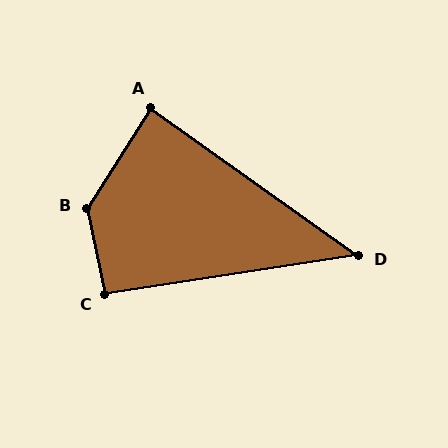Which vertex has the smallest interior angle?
D, at approximately 44 degrees.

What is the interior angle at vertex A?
Approximately 87 degrees (approximately right).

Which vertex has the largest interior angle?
B, at approximately 136 degrees.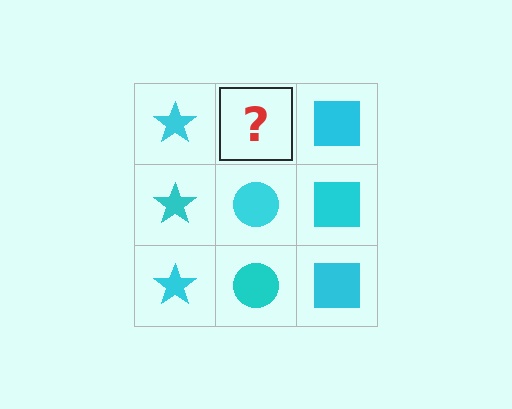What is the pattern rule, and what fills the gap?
The rule is that each column has a consistent shape. The gap should be filled with a cyan circle.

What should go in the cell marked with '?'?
The missing cell should contain a cyan circle.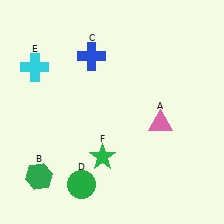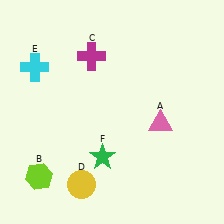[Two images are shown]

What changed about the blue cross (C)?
In Image 1, C is blue. In Image 2, it changed to magenta.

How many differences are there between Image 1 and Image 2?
There are 3 differences between the two images.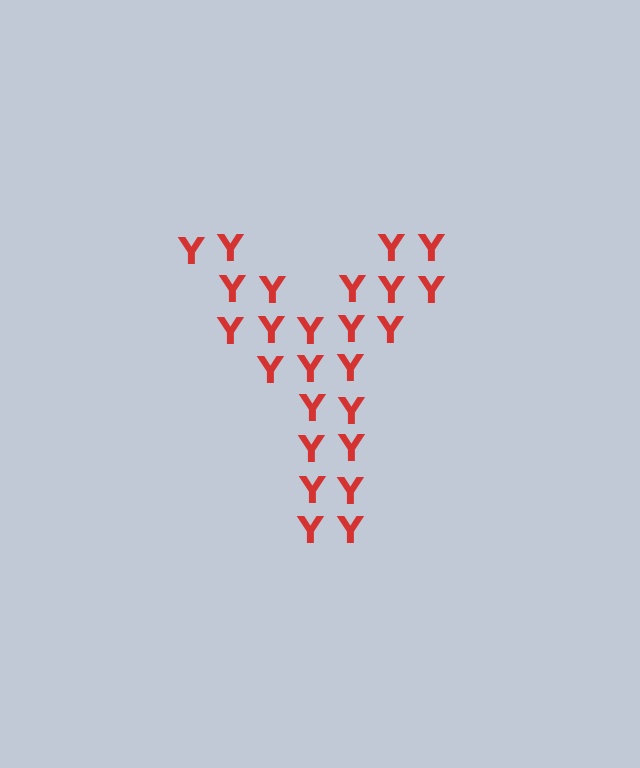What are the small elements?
The small elements are letter Y's.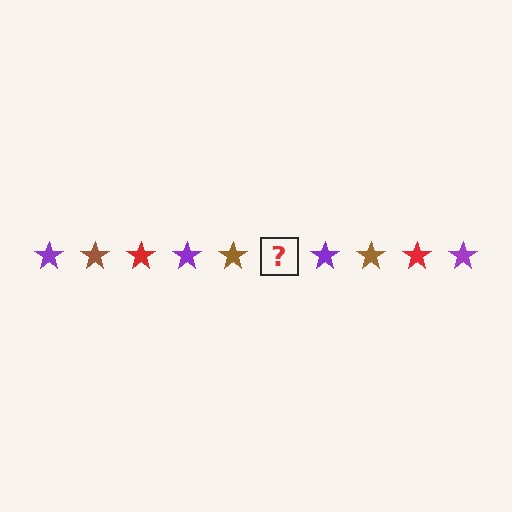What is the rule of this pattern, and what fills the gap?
The rule is that the pattern cycles through purple, brown, red stars. The gap should be filled with a red star.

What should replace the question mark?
The question mark should be replaced with a red star.